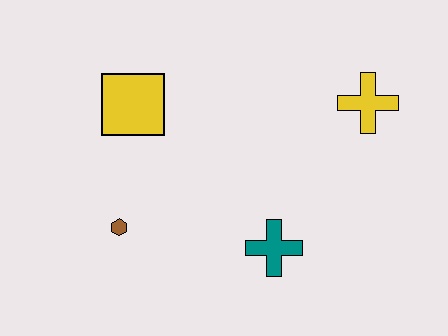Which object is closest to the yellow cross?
The teal cross is closest to the yellow cross.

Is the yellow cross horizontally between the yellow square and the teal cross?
No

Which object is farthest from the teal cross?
The yellow square is farthest from the teal cross.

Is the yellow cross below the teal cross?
No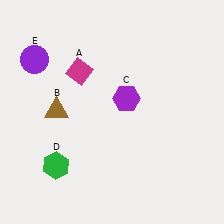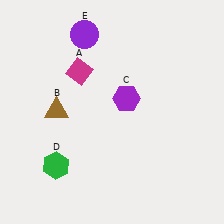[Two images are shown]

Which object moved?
The purple circle (E) moved right.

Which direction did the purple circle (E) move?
The purple circle (E) moved right.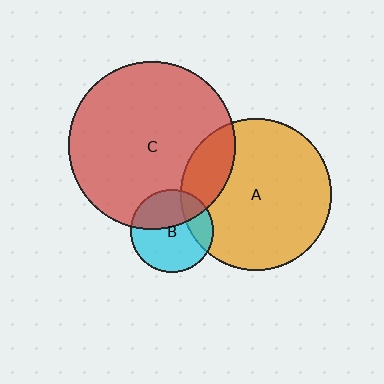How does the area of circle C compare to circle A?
Approximately 1.2 times.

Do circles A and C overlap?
Yes.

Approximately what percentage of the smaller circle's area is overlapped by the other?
Approximately 20%.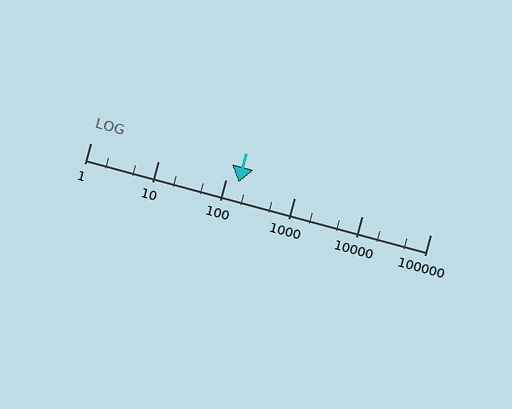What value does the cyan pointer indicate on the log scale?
The pointer indicates approximately 150.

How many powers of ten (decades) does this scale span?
The scale spans 5 decades, from 1 to 100000.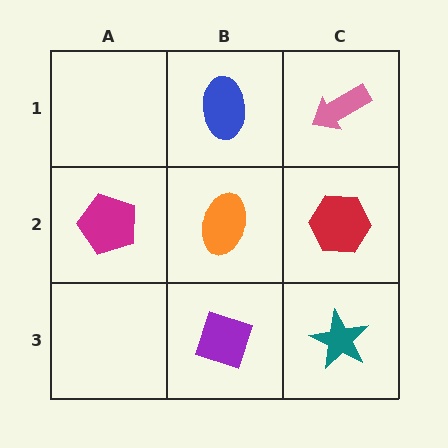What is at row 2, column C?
A red hexagon.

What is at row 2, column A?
A magenta pentagon.